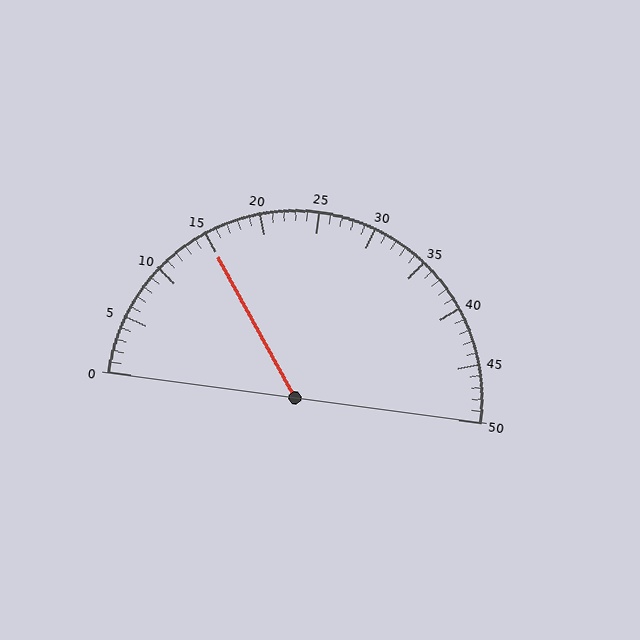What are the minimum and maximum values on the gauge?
The gauge ranges from 0 to 50.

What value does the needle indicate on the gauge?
The needle indicates approximately 15.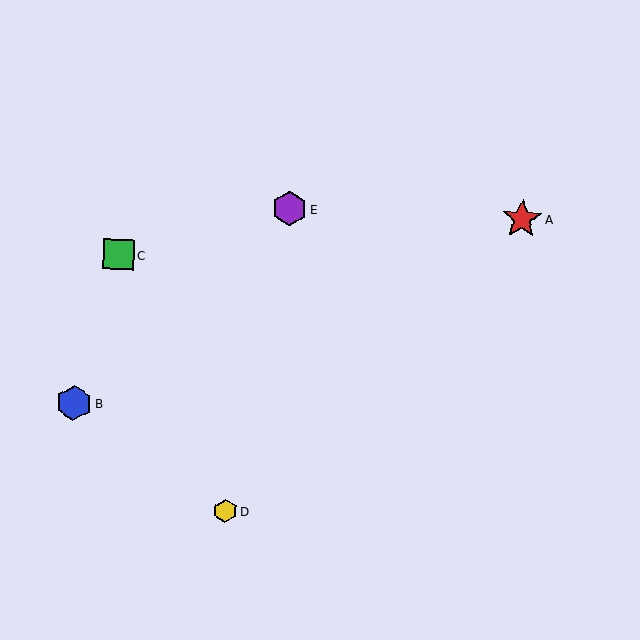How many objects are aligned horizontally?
2 objects (A, E) are aligned horizontally.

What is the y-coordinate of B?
Object B is at y≈403.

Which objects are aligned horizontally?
Objects A, E are aligned horizontally.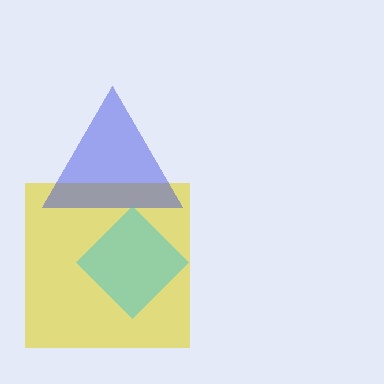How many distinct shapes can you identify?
There are 3 distinct shapes: a yellow square, a blue triangle, a cyan diamond.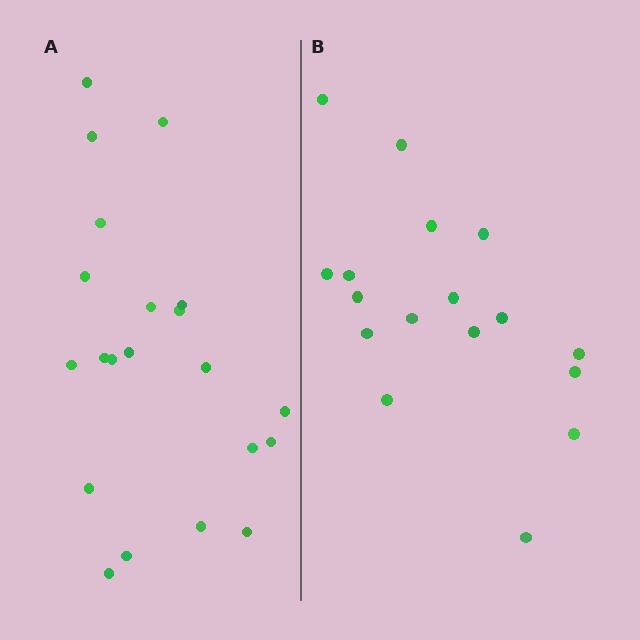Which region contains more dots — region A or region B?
Region A (the left region) has more dots.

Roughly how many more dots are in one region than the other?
Region A has about 4 more dots than region B.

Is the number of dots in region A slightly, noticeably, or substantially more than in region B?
Region A has only slightly more — the two regions are fairly close. The ratio is roughly 1.2 to 1.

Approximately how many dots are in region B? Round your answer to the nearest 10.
About 20 dots. (The exact count is 17, which rounds to 20.)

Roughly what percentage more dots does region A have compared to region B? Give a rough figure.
About 25% more.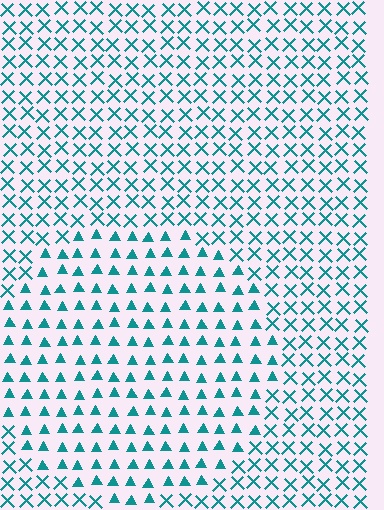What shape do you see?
I see a circle.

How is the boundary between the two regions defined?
The boundary is defined by a change in element shape: triangles inside vs. X marks outside. All elements share the same color and spacing.